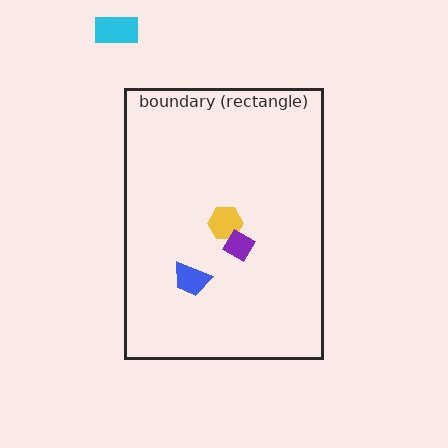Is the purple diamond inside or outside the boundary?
Inside.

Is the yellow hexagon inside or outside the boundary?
Inside.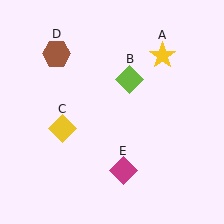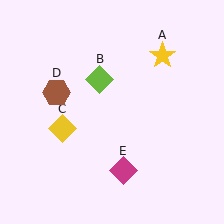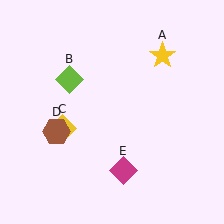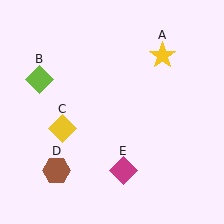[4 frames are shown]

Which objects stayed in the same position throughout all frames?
Yellow star (object A) and yellow diamond (object C) and magenta diamond (object E) remained stationary.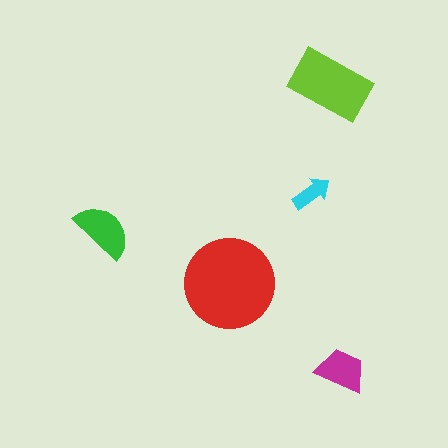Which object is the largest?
The red circle.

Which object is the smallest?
The cyan arrow.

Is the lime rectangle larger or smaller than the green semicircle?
Larger.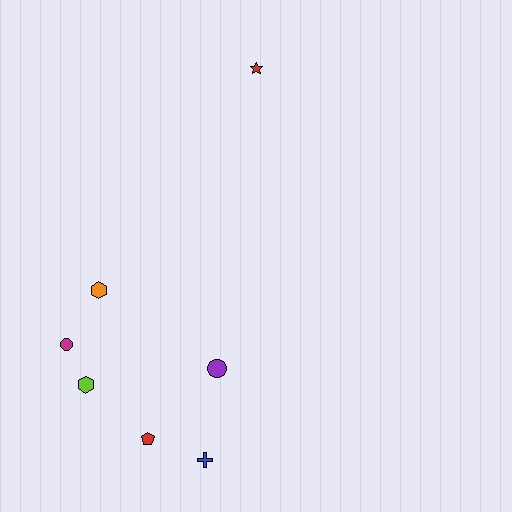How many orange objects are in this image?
There is 1 orange object.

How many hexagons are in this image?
There are 2 hexagons.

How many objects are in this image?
There are 7 objects.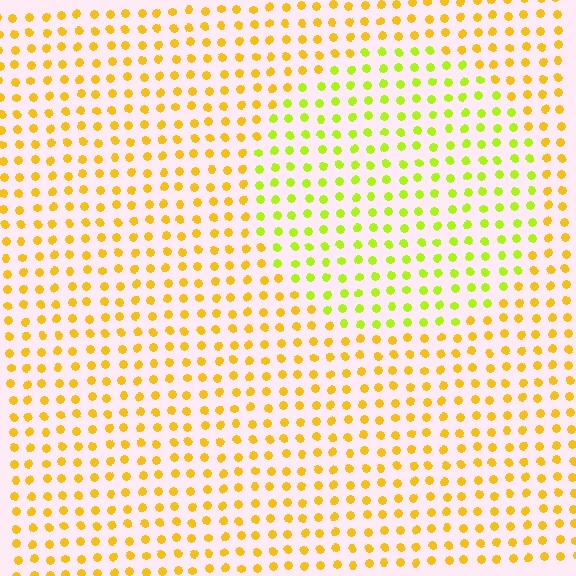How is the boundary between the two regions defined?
The boundary is defined purely by a slight shift in hue (about 35 degrees). Spacing, size, and orientation are identical on both sides.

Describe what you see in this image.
The image is filled with small yellow elements in a uniform arrangement. A circle-shaped region is visible where the elements are tinted to a slightly different hue, forming a subtle color boundary.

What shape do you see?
I see a circle.